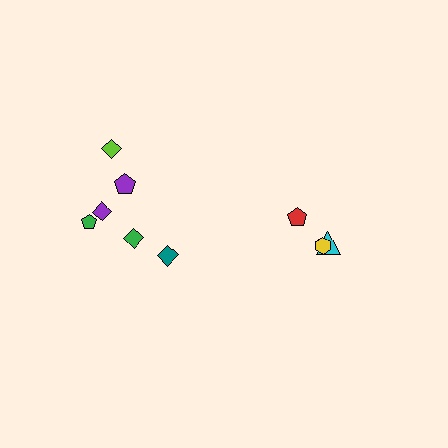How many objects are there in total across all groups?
There are 9 objects.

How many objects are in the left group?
There are 6 objects.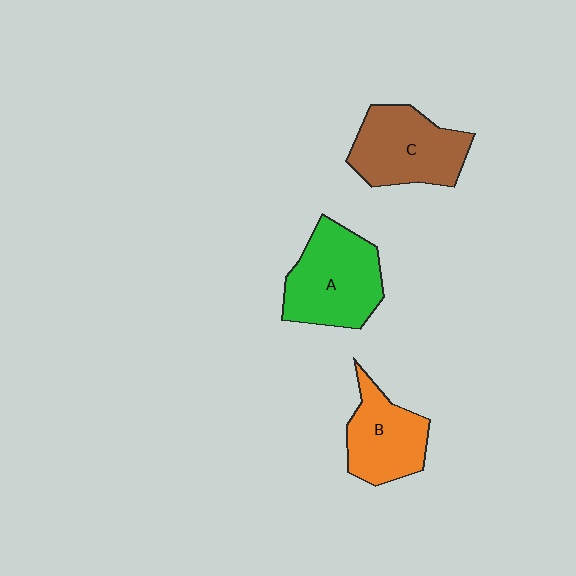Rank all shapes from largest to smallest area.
From largest to smallest: A (green), C (brown), B (orange).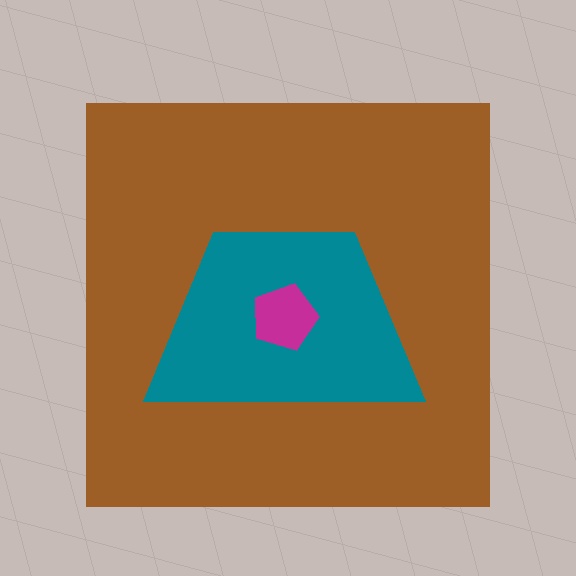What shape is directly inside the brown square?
The teal trapezoid.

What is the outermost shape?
The brown square.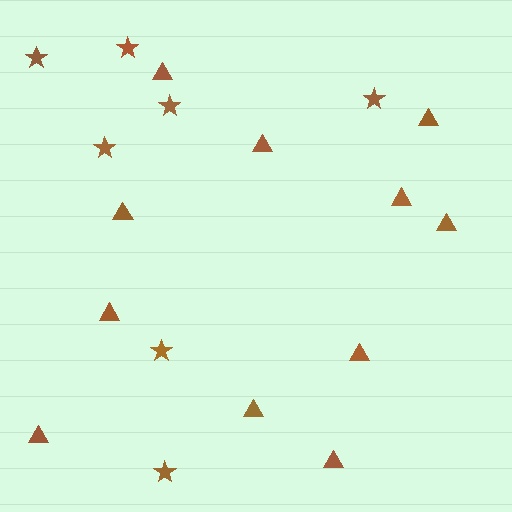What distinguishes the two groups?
There are 2 groups: one group of stars (7) and one group of triangles (11).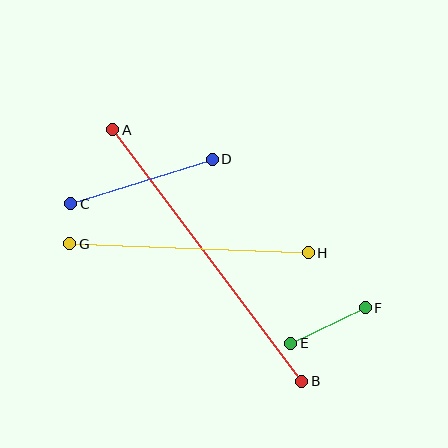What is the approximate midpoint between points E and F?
The midpoint is at approximately (328, 325) pixels.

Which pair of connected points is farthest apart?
Points A and B are farthest apart.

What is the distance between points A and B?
The distance is approximately 315 pixels.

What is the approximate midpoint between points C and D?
The midpoint is at approximately (141, 181) pixels.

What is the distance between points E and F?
The distance is approximately 83 pixels.